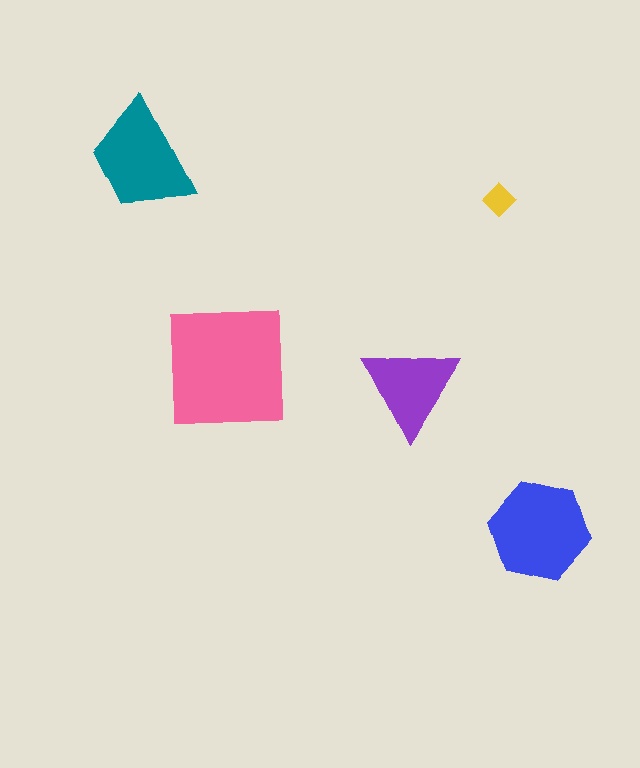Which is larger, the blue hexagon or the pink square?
The pink square.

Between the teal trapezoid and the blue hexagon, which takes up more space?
The blue hexagon.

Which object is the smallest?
The yellow diamond.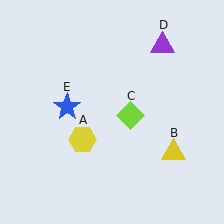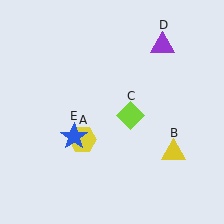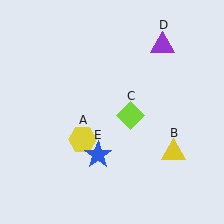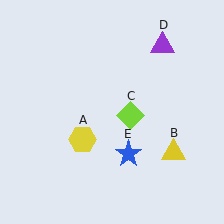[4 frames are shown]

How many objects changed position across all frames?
1 object changed position: blue star (object E).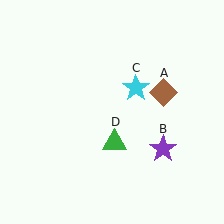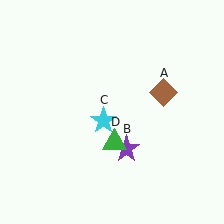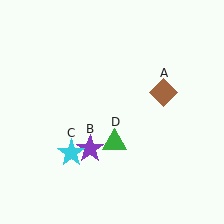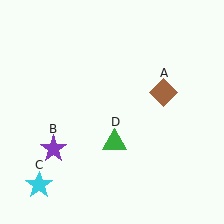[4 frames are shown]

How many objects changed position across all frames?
2 objects changed position: purple star (object B), cyan star (object C).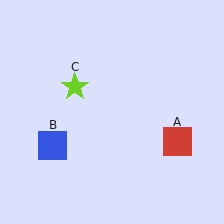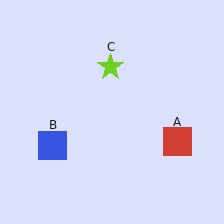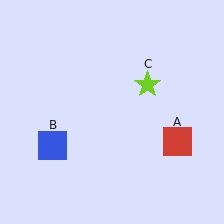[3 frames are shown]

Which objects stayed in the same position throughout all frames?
Red square (object A) and blue square (object B) remained stationary.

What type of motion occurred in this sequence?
The lime star (object C) rotated clockwise around the center of the scene.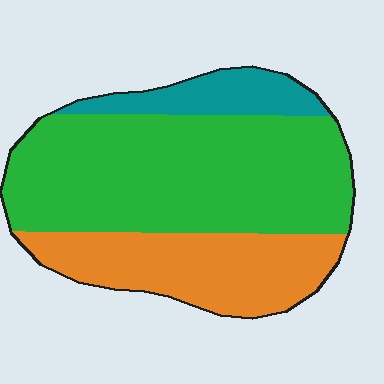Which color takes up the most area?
Green, at roughly 60%.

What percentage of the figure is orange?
Orange covers 29% of the figure.